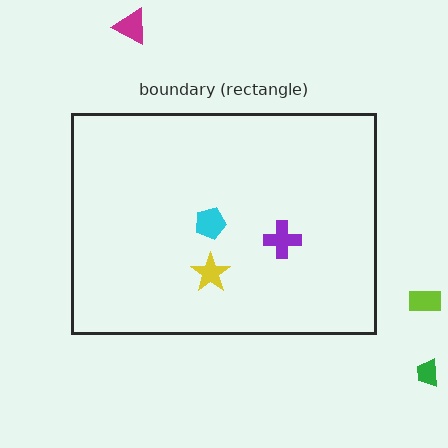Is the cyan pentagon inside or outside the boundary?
Inside.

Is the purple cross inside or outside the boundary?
Inside.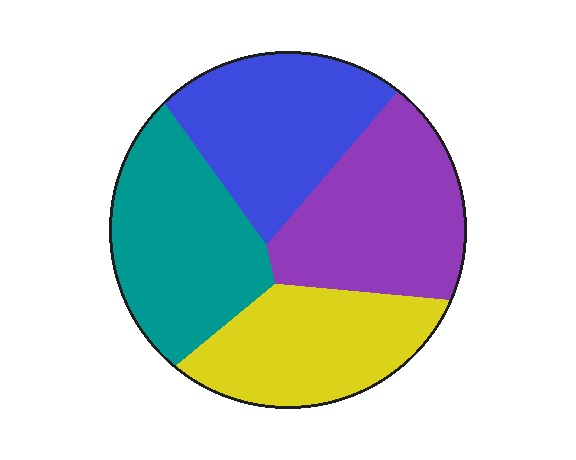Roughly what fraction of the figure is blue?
Blue covers about 25% of the figure.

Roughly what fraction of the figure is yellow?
Yellow covers 23% of the figure.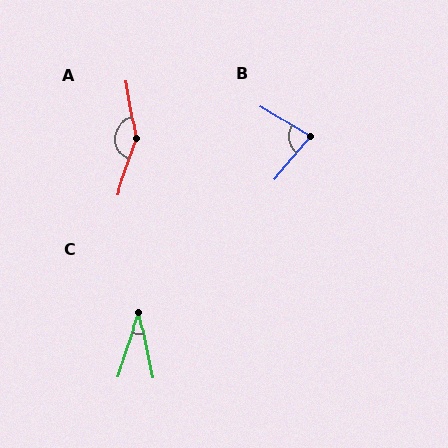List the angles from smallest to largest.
C (30°), B (81°), A (151°).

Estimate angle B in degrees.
Approximately 81 degrees.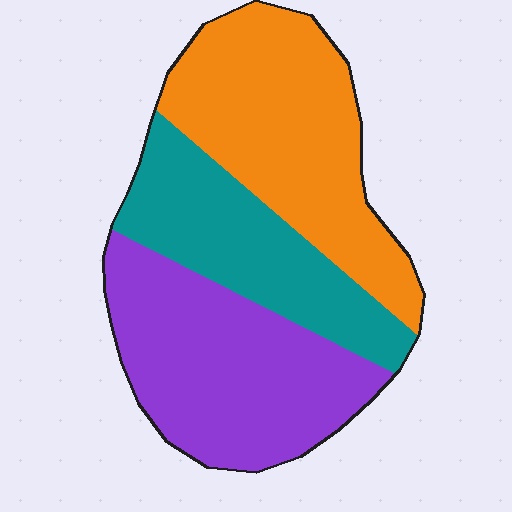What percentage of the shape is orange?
Orange takes up between a third and a half of the shape.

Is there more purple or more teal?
Purple.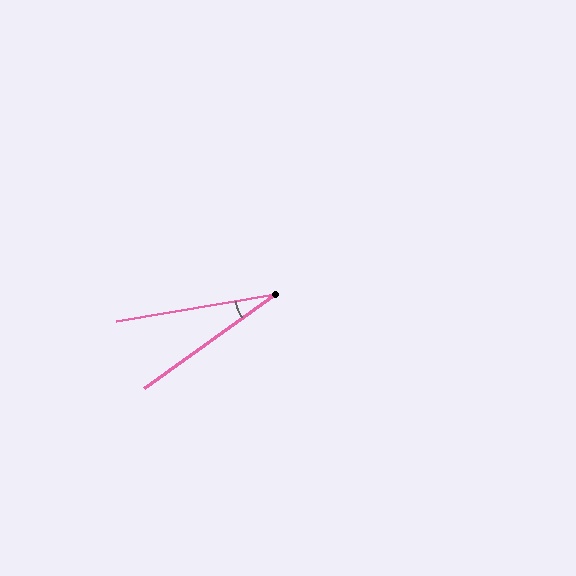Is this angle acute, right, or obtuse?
It is acute.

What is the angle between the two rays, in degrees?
Approximately 26 degrees.